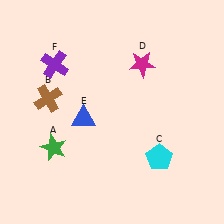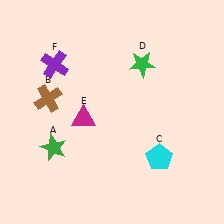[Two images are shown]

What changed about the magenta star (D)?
In Image 1, D is magenta. In Image 2, it changed to green.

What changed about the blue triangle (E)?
In Image 1, E is blue. In Image 2, it changed to magenta.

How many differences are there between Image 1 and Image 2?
There are 2 differences between the two images.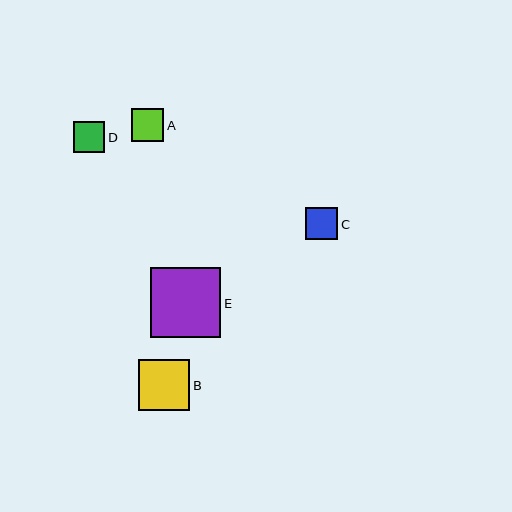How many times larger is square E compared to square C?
Square E is approximately 2.2 times the size of square C.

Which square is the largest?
Square E is the largest with a size of approximately 70 pixels.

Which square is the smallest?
Square D is the smallest with a size of approximately 32 pixels.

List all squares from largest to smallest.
From largest to smallest: E, B, A, C, D.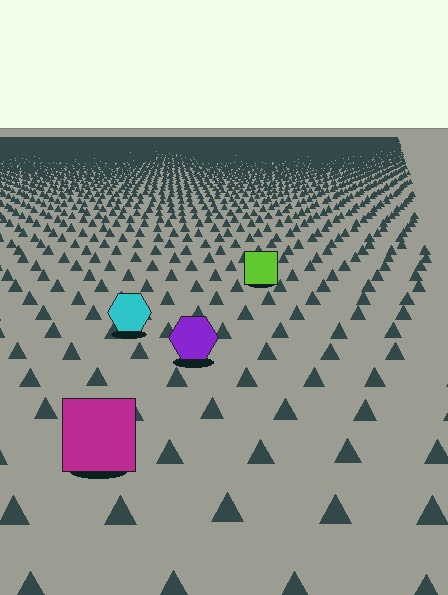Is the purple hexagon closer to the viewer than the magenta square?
No. The magenta square is closer — you can tell from the texture gradient: the ground texture is coarser near it.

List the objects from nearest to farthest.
From nearest to farthest: the magenta square, the purple hexagon, the cyan hexagon, the lime square.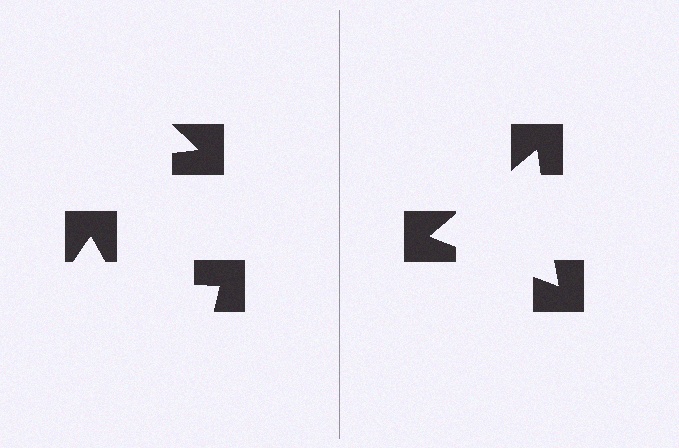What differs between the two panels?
The notched squares are positioned identically on both sides; only the wedge orientations differ. On the right they align to a triangle; on the left they are misaligned.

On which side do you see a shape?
An illusory triangle appears on the right side. On the left side the wedge cuts are rotated, so no coherent shape forms.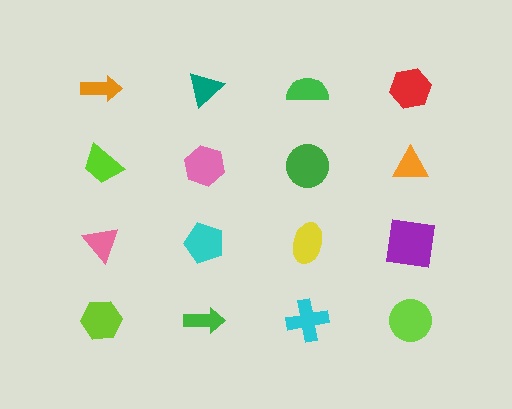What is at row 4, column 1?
A lime hexagon.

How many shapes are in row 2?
4 shapes.